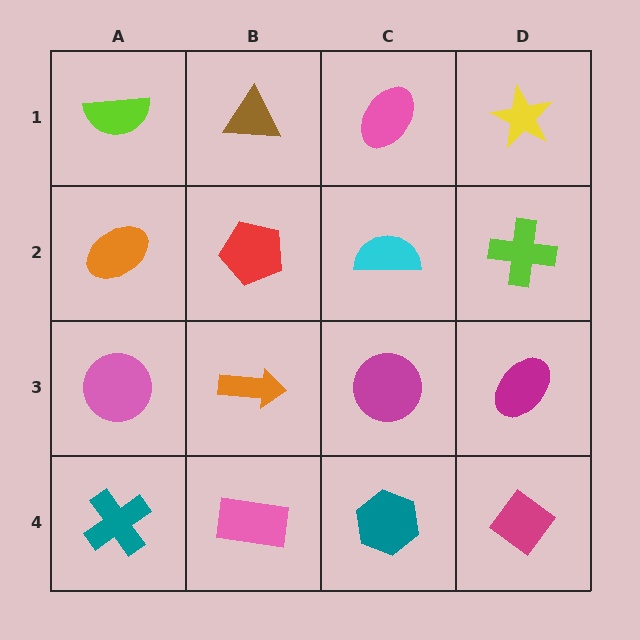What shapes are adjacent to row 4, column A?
A pink circle (row 3, column A), a pink rectangle (row 4, column B).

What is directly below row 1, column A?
An orange ellipse.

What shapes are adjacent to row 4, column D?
A magenta ellipse (row 3, column D), a teal hexagon (row 4, column C).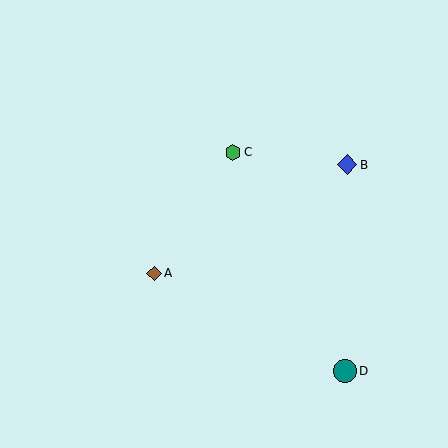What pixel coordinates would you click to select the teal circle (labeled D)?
Click at (345, 371) to select the teal circle D.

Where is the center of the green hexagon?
The center of the green hexagon is at (233, 152).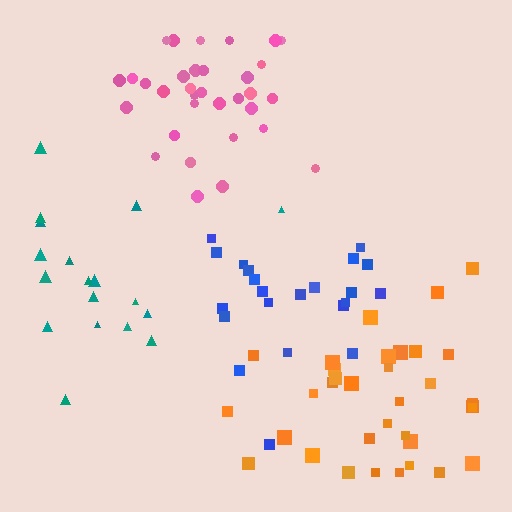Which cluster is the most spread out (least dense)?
Teal.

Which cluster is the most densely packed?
Pink.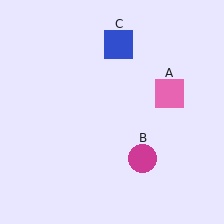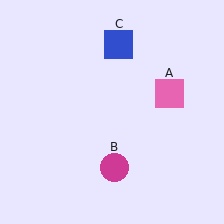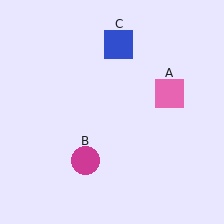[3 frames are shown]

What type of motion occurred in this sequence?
The magenta circle (object B) rotated clockwise around the center of the scene.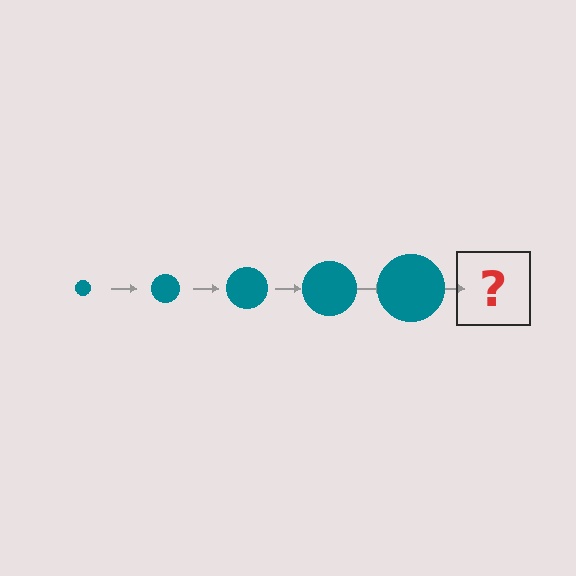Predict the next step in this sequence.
The next step is a teal circle, larger than the previous one.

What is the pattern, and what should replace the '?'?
The pattern is that the circle gets progressively larger each step. The '?' should be a teal circle, larger than the previous one.